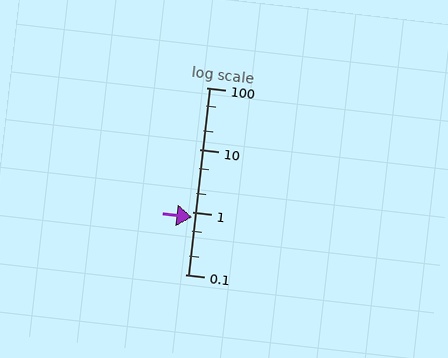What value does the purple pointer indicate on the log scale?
The pointer indicates approximately 0.82.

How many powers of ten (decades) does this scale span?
The scale spans 3 decades, from 0.1 to 100.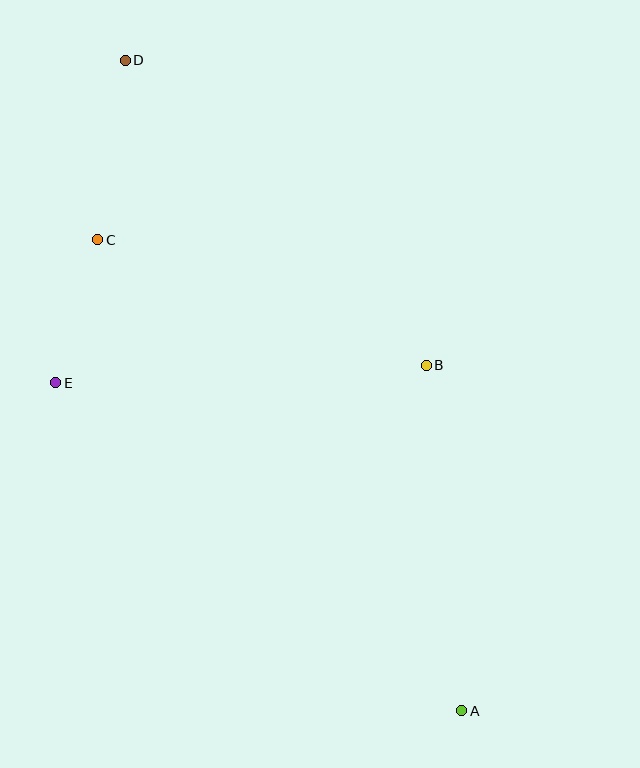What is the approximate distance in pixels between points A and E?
The distance between A and E is approximately 522 pixels.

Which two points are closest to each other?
Points C and E are closest to each other.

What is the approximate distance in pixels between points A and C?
The distance between A and C is approximately 595 pixels.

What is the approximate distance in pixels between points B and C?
The distance between B and C is approximately 352 pixels.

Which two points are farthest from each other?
Points A and D are farthest from each other.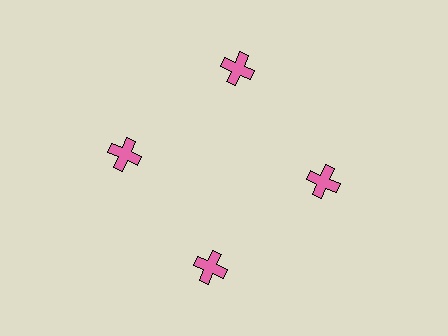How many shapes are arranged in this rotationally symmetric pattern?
There are 4 shapes, arranged in 4 groups of 1.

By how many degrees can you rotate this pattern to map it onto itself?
The pattern maps onto itself every 90 degrees of rotation.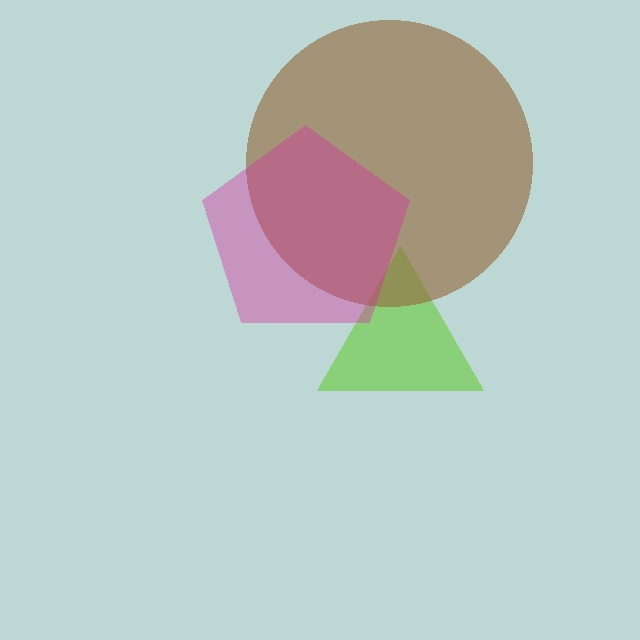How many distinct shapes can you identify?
There are 3 distinct shapes: a lime triangle, a brown circle, a magenta pentagon.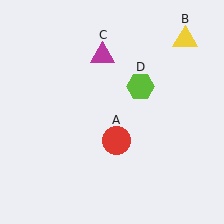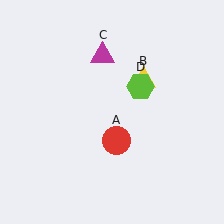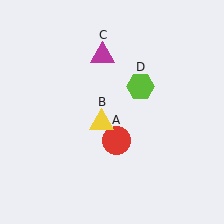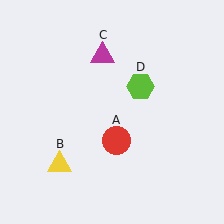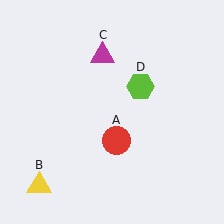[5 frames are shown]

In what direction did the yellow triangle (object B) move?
The yellow triangle (object B) moved down and to the left.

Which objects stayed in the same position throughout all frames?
Red circle (object A) and magenta triangle (object C) and lime hexagon (object D) remained stationary.